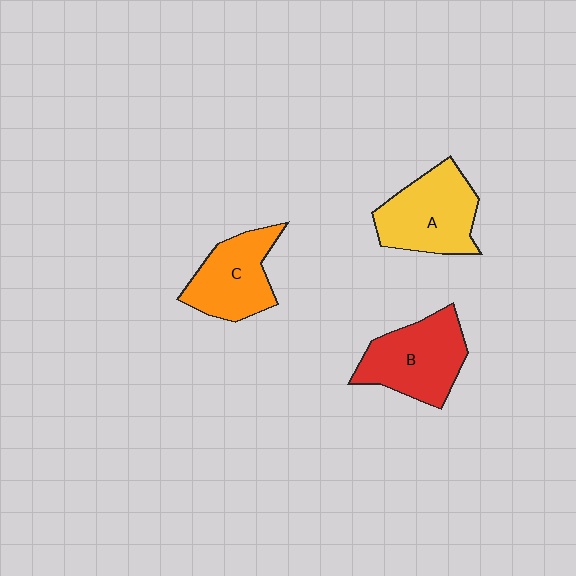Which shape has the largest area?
Shape B (red).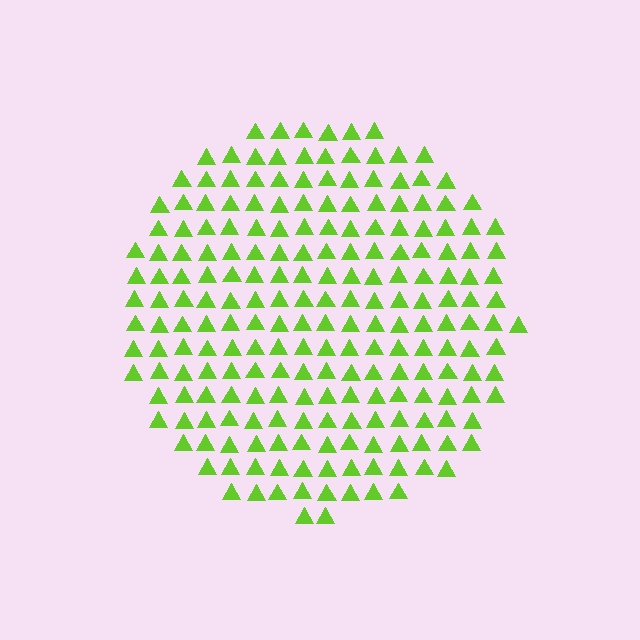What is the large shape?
The large shape is a circle.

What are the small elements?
The small elements are triangles.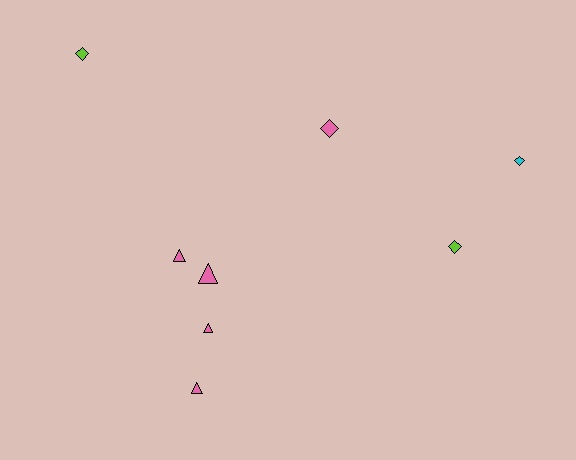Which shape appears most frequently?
Diamond, with 4 objects.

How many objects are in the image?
There are 8 objects.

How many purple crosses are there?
There are no purple crosses.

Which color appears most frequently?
Pink, with 5 objects.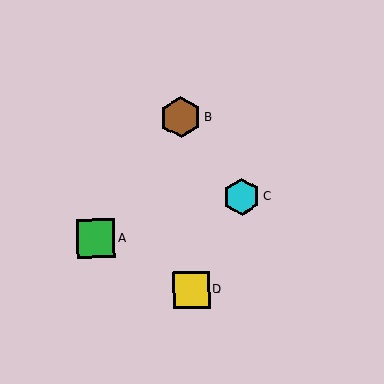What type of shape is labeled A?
Shape A is a green square.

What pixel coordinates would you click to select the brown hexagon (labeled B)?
Click at (180, 117) to select the brown hexagon B.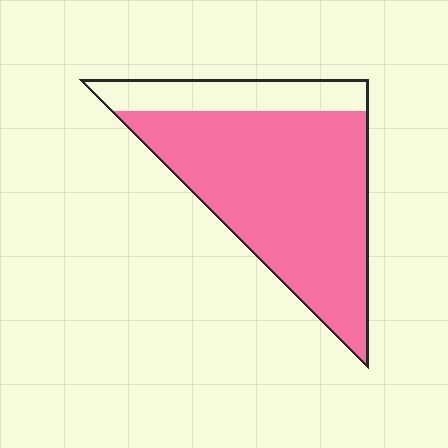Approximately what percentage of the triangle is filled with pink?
Approximately 80%.